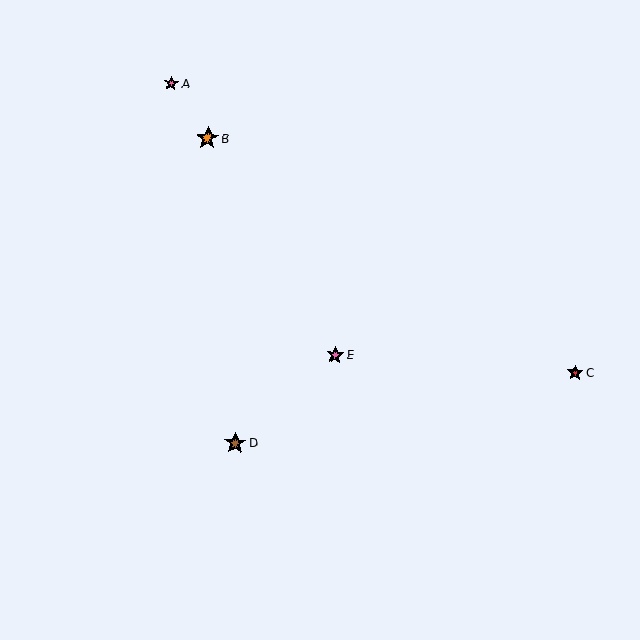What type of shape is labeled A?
Shape A is a pink star.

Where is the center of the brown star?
The center of the brown star is at (235, 443).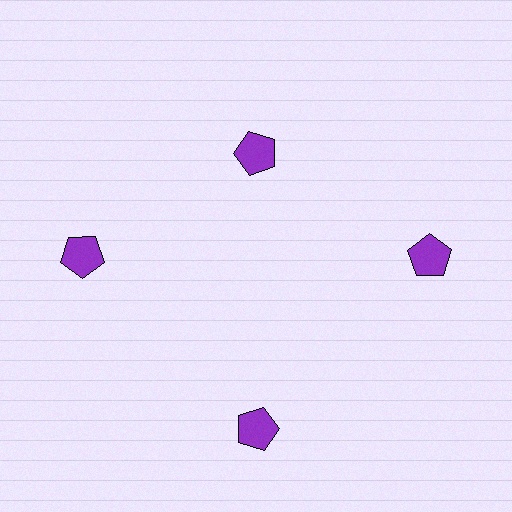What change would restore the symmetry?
The symmetry would be restored by moving it outward, back onto the ring so that all 4 pentagons sit at equal angles and equal distance from the center.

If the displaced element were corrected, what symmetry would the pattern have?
It would have 4-fold rotational symmetry — the pattern would map onto itself every 90 degrees.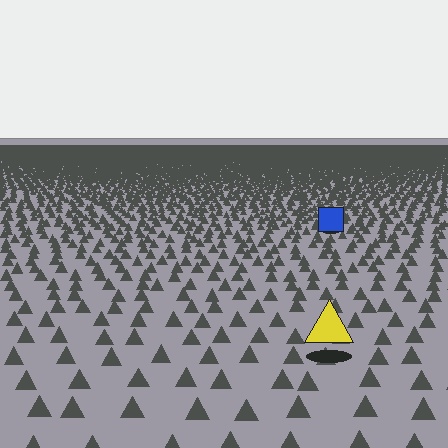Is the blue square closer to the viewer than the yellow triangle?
No. The yellow triangle is closer — you can tell from the texture gradient: the ground texture is coarser near it.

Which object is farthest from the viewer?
The blue square is farthest from the viewer. It appears smaller and the ground texture around it is denser.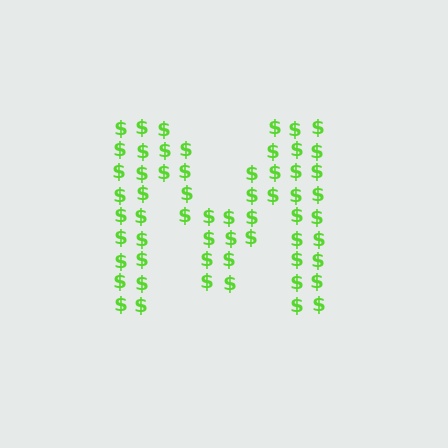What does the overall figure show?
The overall figure shows the letter M.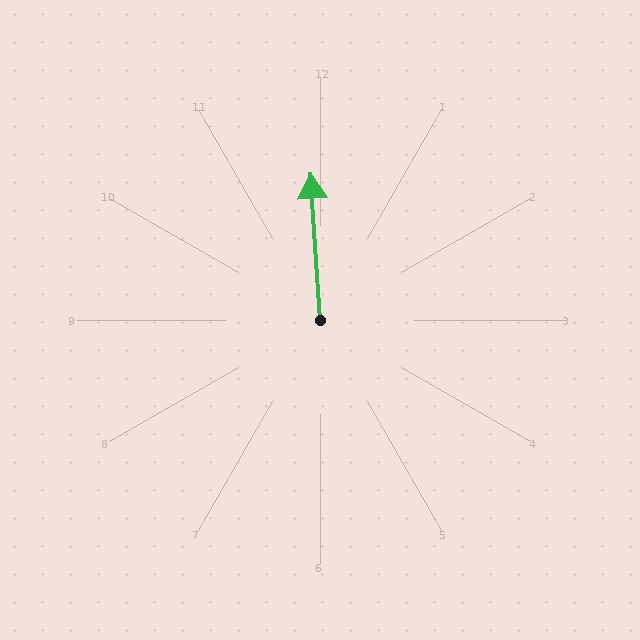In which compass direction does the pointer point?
North.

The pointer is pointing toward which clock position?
Roughly 12 o'clock.